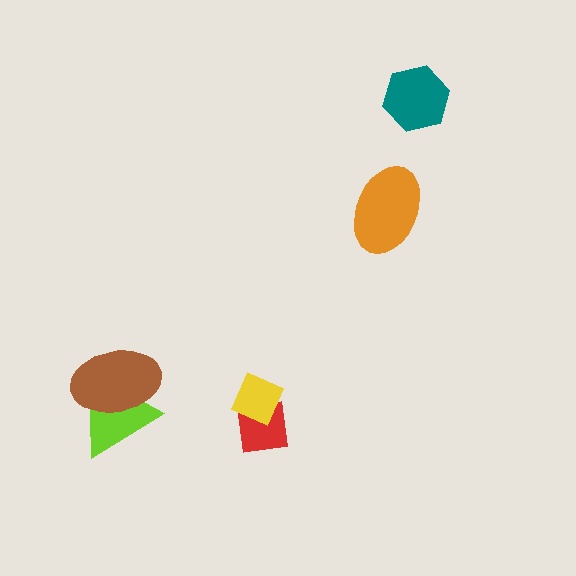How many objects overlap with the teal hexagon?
0 objects overlap with the teal hexagon.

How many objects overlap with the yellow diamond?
1 object overlaps with the yellow diamond.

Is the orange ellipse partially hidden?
No, no other shape covers it.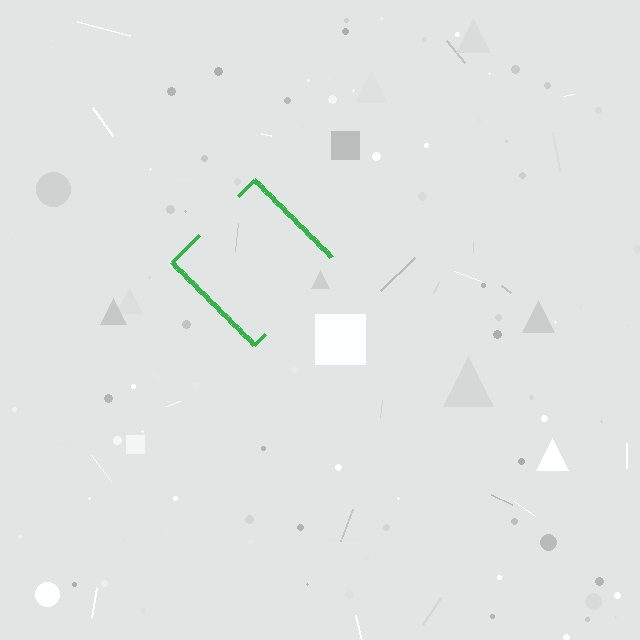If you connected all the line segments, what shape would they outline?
They would outline a diamond.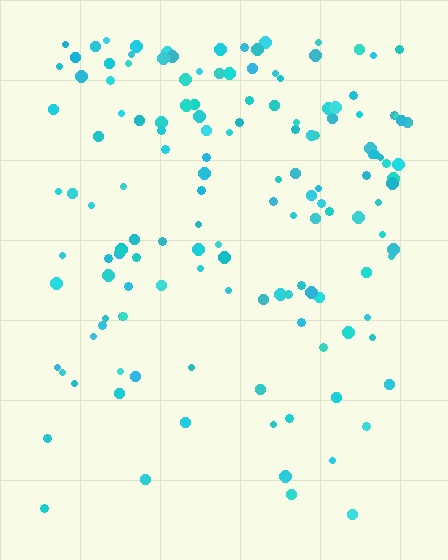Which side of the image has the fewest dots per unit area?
The bottom.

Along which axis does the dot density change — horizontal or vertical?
Vertical.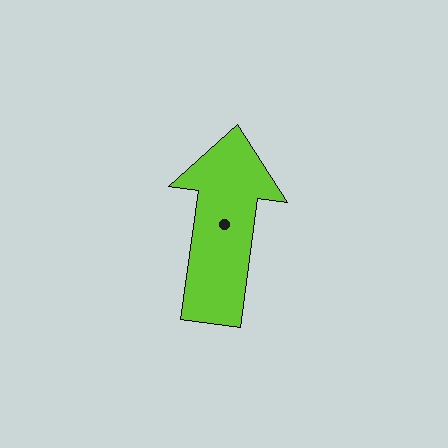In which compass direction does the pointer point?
North.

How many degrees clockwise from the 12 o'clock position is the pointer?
Approximately 8 degrees.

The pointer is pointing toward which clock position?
Roughly 12 o'clock.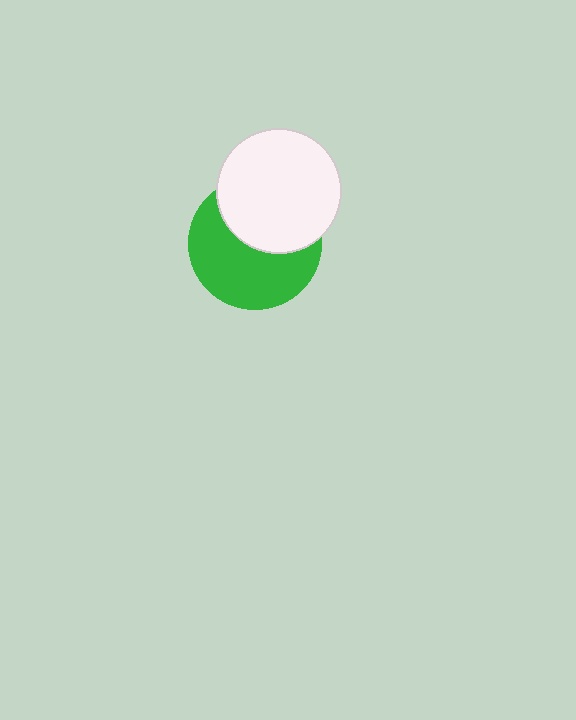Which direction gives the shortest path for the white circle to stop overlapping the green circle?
Moving up gives the shortest separation.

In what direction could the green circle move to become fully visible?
The green circle could move down. That would shift it out from behind the white circle entirely.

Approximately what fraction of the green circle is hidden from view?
Roughly 43% of the green circle is hidden behind the white circle.